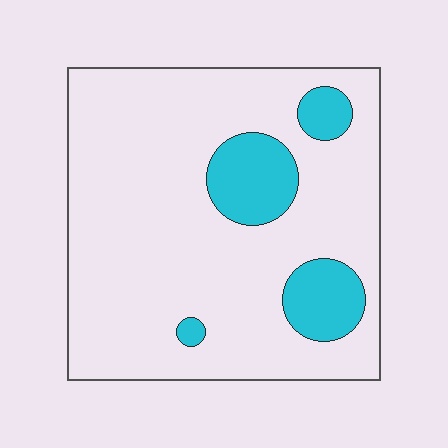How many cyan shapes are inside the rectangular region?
4.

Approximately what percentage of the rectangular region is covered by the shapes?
Approximately 15%.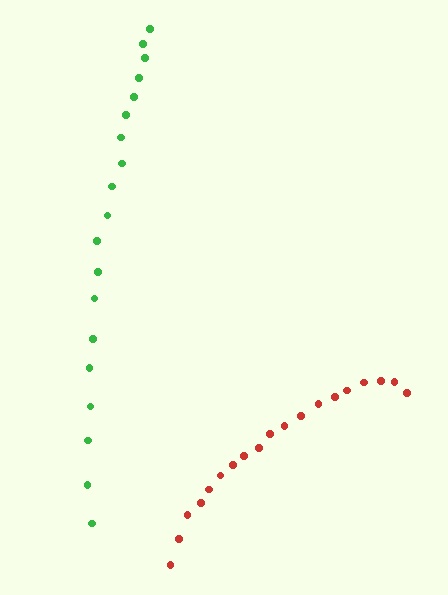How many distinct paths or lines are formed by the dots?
There are 2 distinct paths.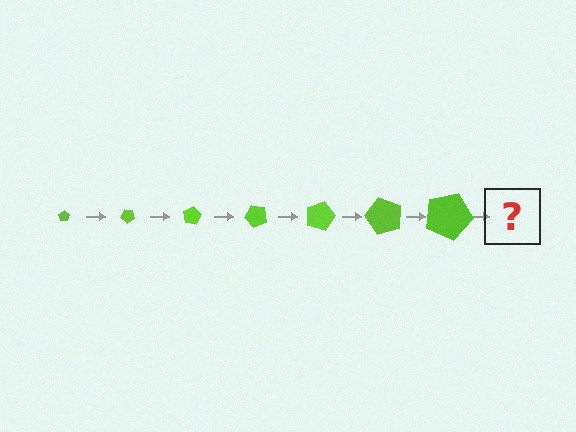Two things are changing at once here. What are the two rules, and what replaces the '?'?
The two rules are that the pentagon grows larger each step and it rotates 40 degrees each step. The '?' should be a pentagon, larger than the previous one and rotated 280 degrees from the start.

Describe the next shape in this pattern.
It should be a pentagon, larger than the previous one and rotated 280 degrees from the start.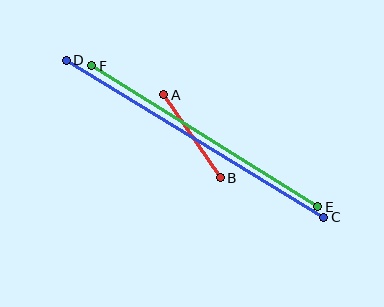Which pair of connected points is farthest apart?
Points C and D are farthest apart.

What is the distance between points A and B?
The distance is approximately 100 pixels.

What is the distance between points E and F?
The distance is approximately 266 pixels.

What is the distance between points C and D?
The distance is approximately 301 pixels.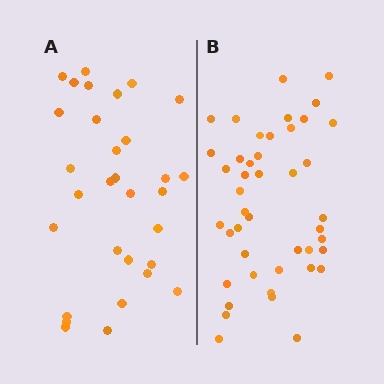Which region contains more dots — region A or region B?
Region B (the right region) has more dots.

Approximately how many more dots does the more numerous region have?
Region B has approximately 15 more dots than region A.